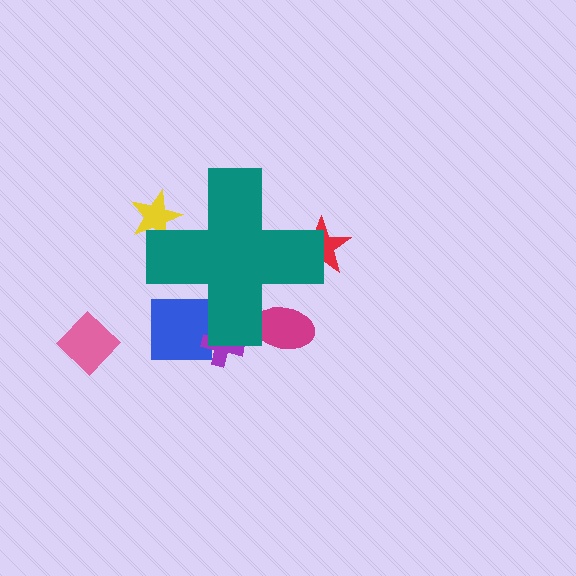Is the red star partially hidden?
Yes, the red star is partially hidden behind the teal cross.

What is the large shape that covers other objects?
A teal cross.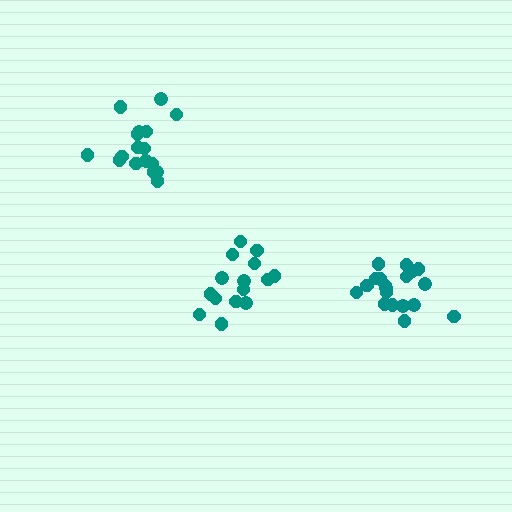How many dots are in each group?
Group 1: 17 dots, Group 2: 19 dots, Group 3: 15 dots (51 total).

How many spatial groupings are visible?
There are 3 spatial groupings.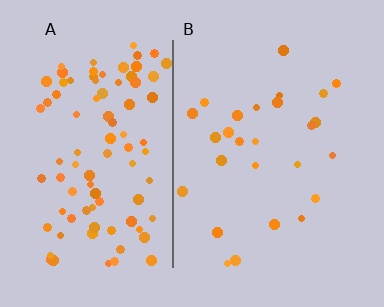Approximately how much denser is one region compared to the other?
Approximately 3.5× — region A over region B.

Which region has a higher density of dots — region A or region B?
A (the left).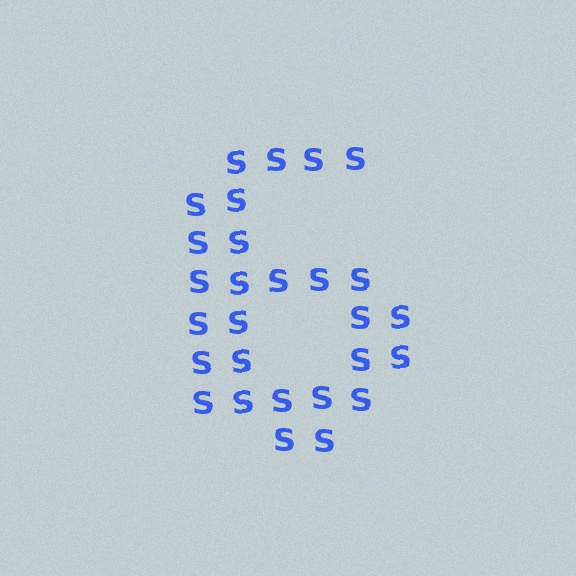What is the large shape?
The large shape is the digit 6.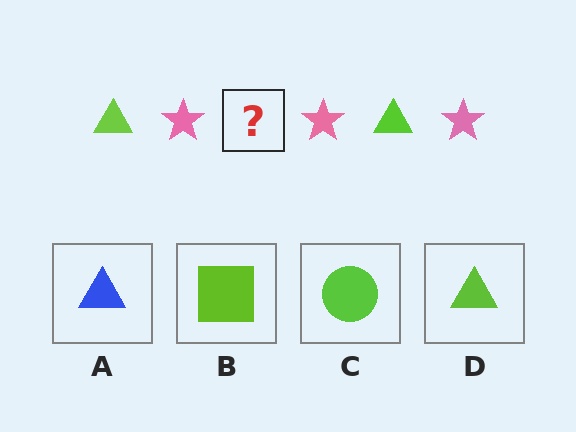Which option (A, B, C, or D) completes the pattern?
D.